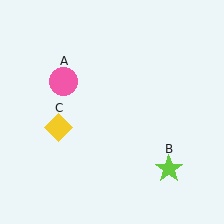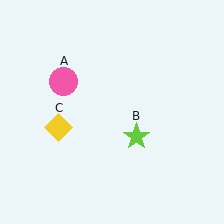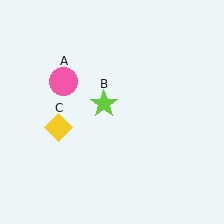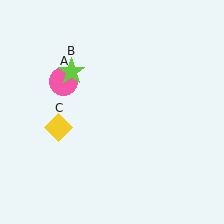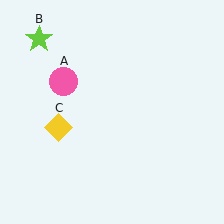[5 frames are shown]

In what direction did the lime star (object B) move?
The lime star (object B) moved up and to the left.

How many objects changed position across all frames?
1 object changed position: lime star (object B).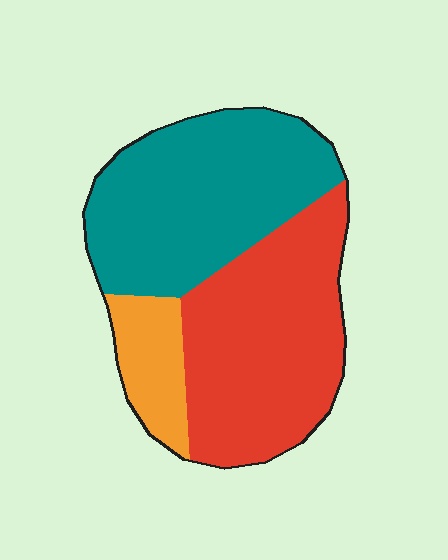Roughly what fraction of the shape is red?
Red covers about 45% of the shape.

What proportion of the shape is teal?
Teal takes up about two fifths (2/5) of the shape.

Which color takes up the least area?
Orange, at roughly 10%.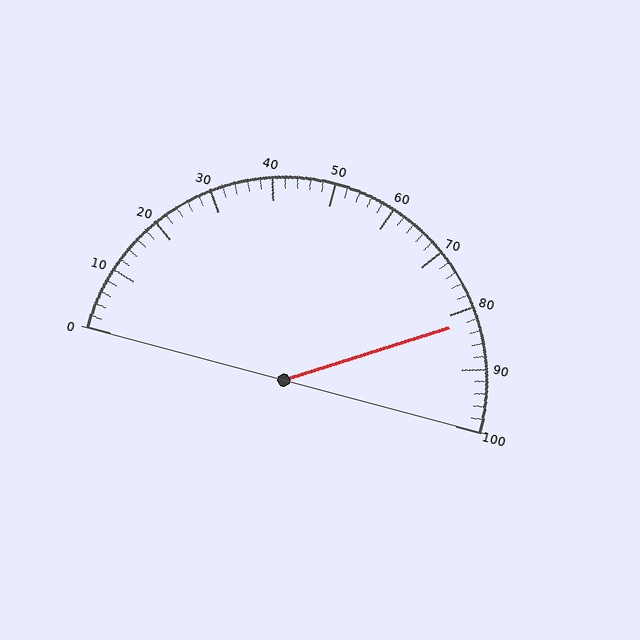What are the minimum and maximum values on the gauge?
The gauge ranges from 0 to 100.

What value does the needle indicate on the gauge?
The needle indicates approximately 82.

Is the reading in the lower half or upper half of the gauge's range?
The reading is in the upper half of the range (0 to 100).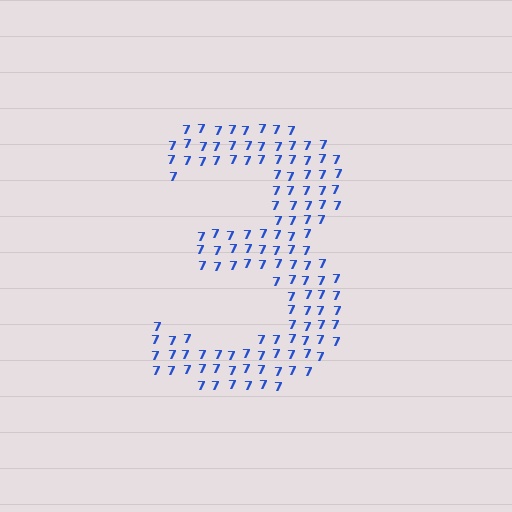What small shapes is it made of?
It is made of small digit 7's.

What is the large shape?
The large shape is the digit 3.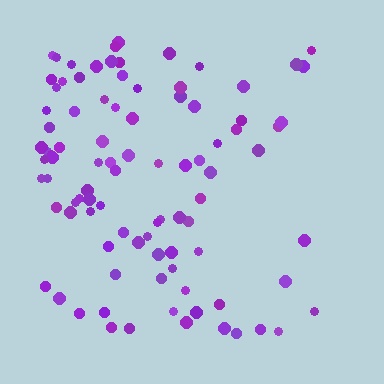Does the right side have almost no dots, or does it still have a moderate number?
Still a moderate number, just noticeably fewer than the left.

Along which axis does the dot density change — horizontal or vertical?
Horizontal.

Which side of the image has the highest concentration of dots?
The left.